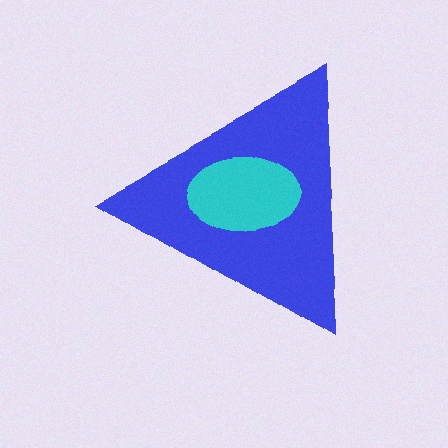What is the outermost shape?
The blue triangle.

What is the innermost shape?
The cyan ellipse.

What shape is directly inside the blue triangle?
The cyan ellipse.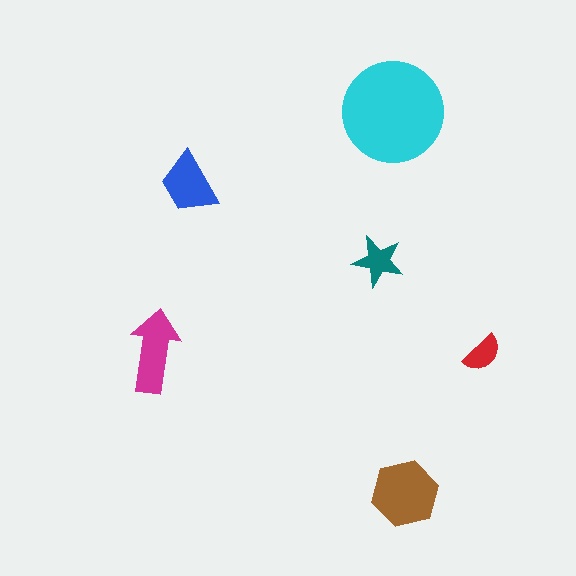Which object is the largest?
The cyan circle.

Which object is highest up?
The cyan circle is topmost.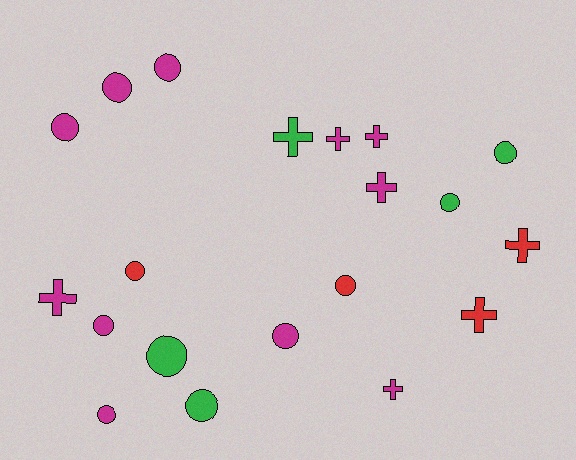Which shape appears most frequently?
Circle, with 12 objects.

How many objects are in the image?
There are 20 objects.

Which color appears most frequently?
Magenta, with 11 objects.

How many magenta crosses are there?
There are 5 magenta crosses.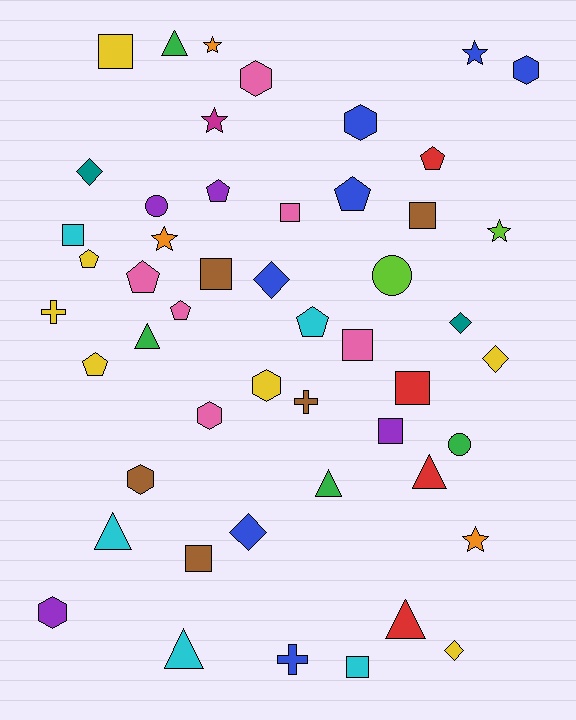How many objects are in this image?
There are 50 objects.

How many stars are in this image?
There are 6 stars.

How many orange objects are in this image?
There are 3 orange objects.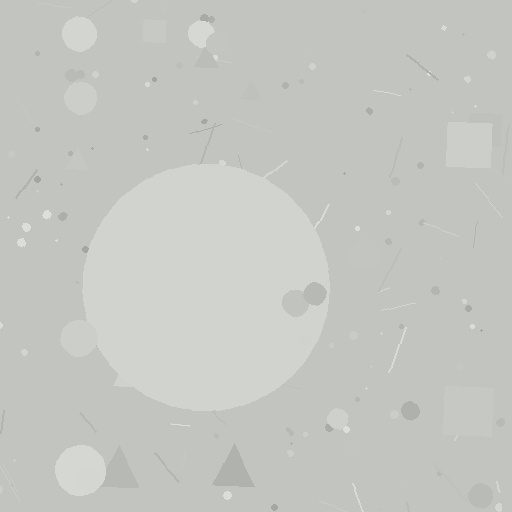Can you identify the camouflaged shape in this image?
The camouflaged shape is a circle.